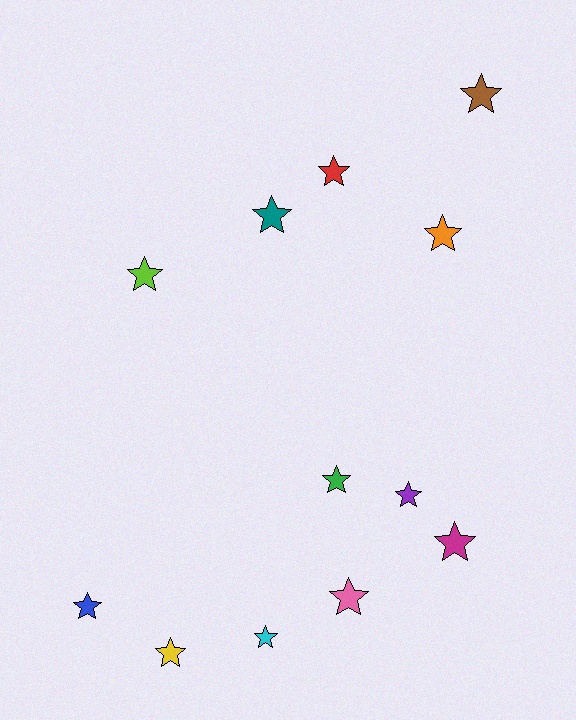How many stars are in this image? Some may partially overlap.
There are 12 stars.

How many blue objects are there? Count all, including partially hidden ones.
There is 1 blue object.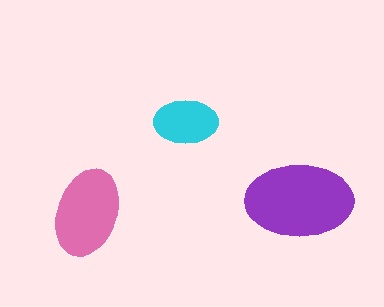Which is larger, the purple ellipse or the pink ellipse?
The purple one.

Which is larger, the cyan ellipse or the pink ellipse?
The pink one.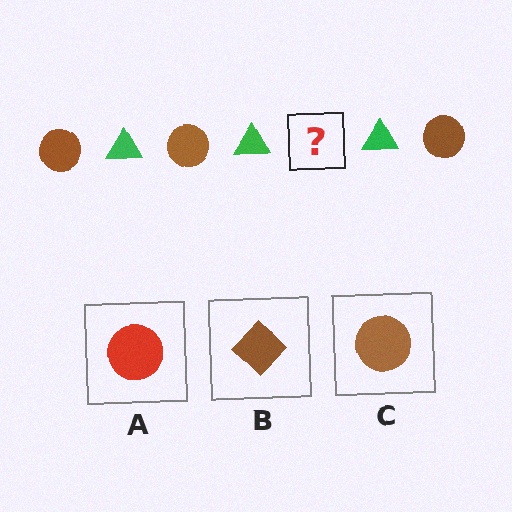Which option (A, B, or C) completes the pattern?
C.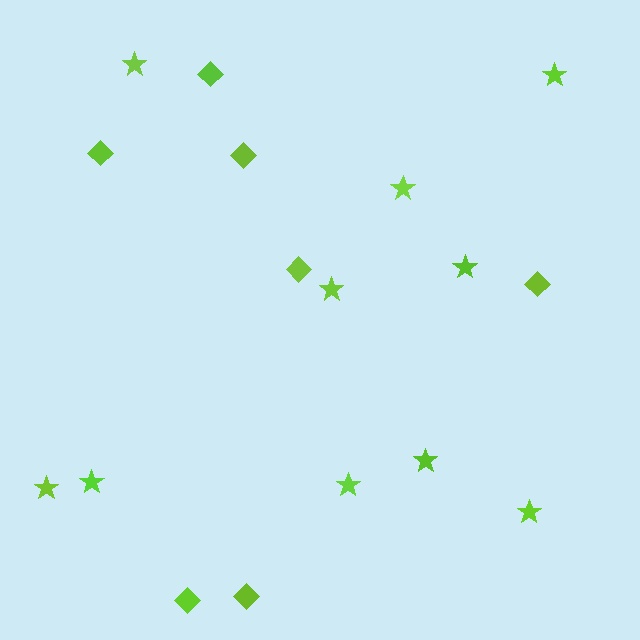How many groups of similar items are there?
There are 2 groups: one group of stars (10) and one group of diamonds (7).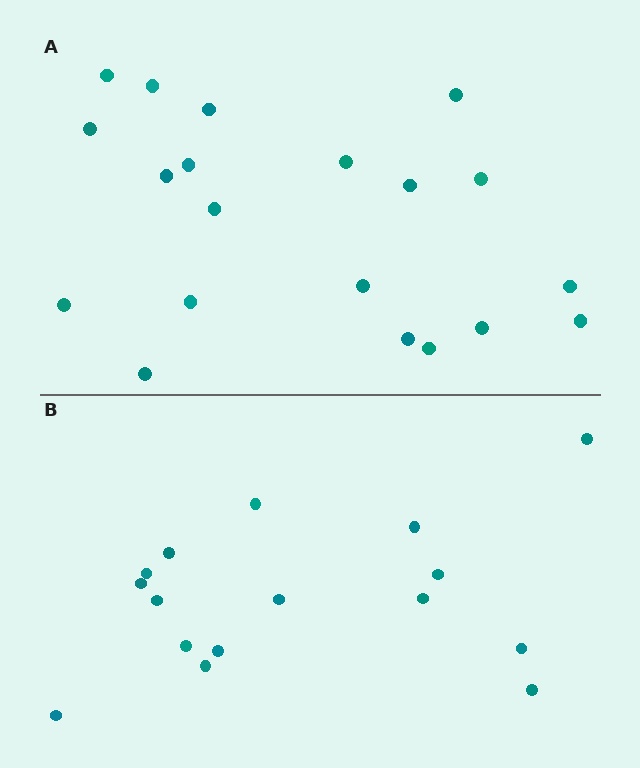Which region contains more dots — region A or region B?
Region A (the top region) has more dots.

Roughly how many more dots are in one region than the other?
Region A has about 4 more dots than region B.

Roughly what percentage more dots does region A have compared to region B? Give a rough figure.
About 25% more.